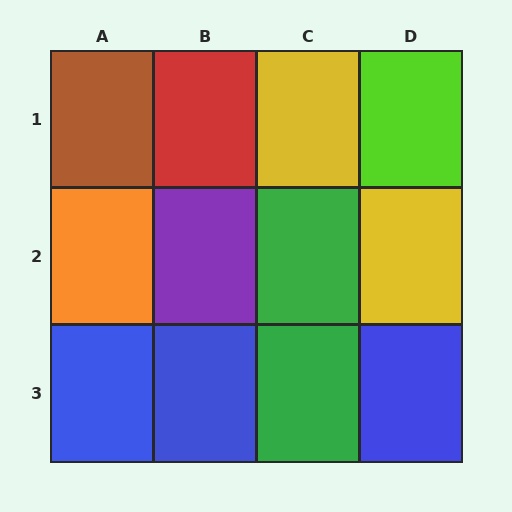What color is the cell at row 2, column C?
Green.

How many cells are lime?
1 cell is lime.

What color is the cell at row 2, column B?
Purple.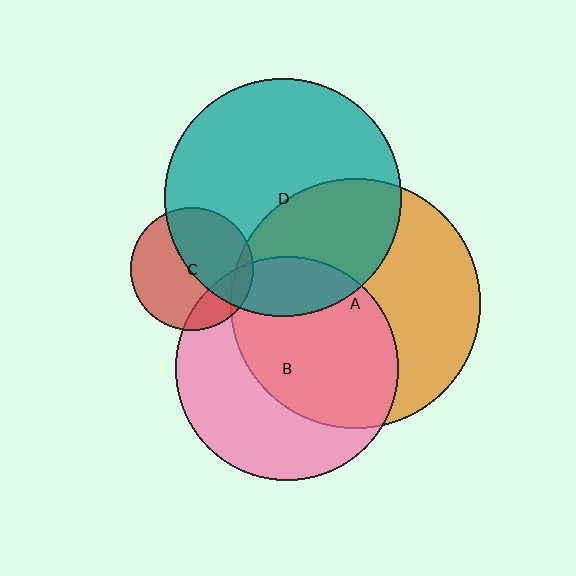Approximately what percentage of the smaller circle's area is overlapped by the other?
Approximately 10%.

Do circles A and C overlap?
Yes.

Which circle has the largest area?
Circle A (orange).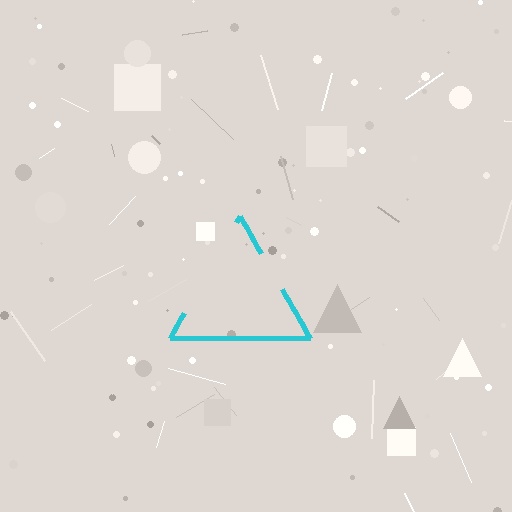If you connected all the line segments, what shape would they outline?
They would outline a triangle.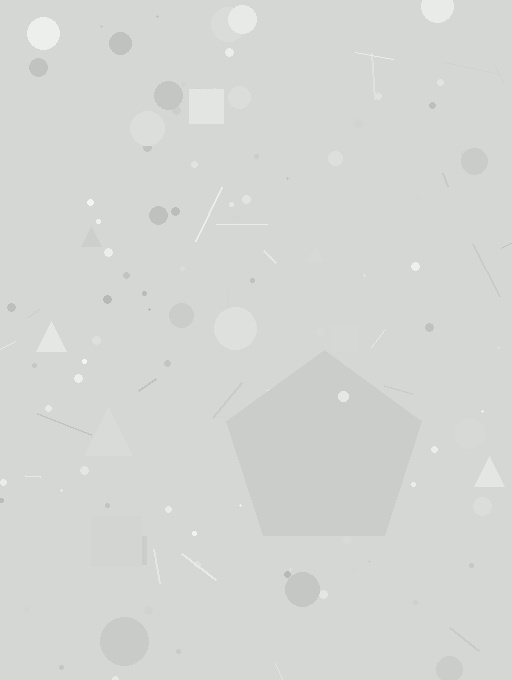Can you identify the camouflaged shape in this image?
The camouflaged shape is a pentagon.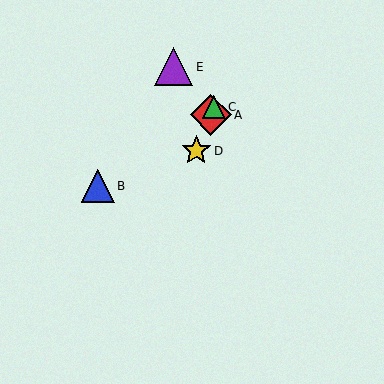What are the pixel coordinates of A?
Object A is at (210, 115).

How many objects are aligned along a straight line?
3 objects (A, C, D) are aligned along a straight line.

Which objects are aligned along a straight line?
Objects A, C, D are aligned along a straight line.